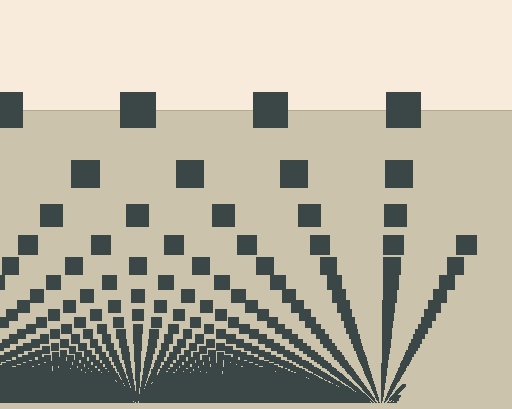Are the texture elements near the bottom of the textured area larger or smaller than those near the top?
Smaller. The gradient is inverted — elements near the bottom are smaller and denser.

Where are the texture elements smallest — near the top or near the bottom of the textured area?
Near the bottom.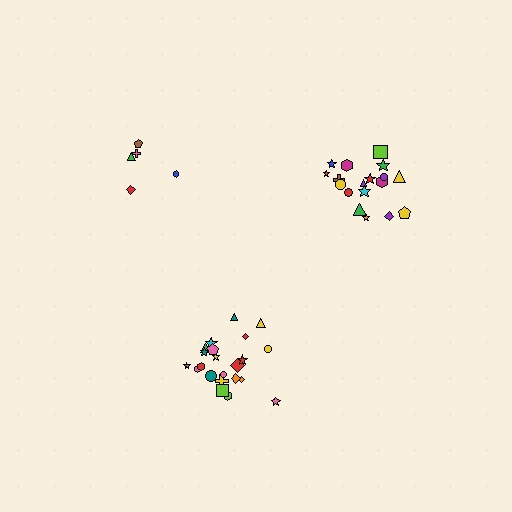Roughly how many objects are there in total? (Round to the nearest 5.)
Roughly 45 objects in total.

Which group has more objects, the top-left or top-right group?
The top-right group.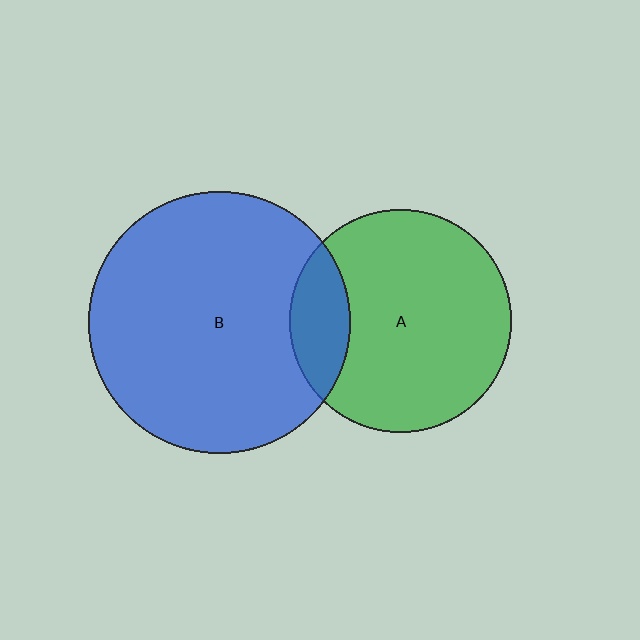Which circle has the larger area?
Circle B (blue).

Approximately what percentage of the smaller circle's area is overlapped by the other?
Approximately 15%.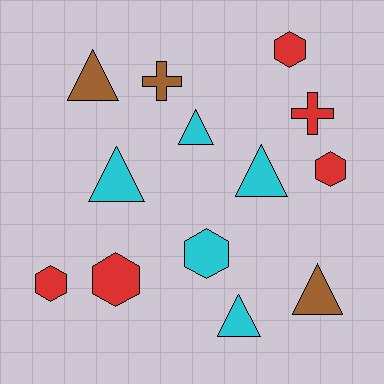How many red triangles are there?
There are no red triangles.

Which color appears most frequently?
Cyan, with 5 objects.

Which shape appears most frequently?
Triangle, with 6 objects.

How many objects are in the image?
There are 13 objects.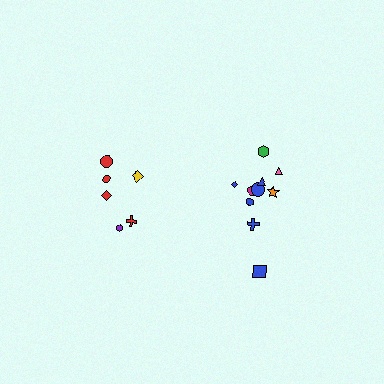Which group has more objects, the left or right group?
The right group.